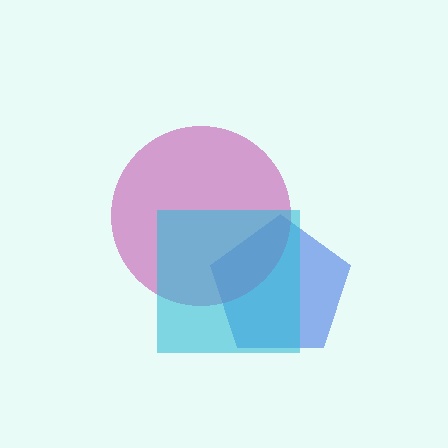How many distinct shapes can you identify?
There are 3 distinct shapes: a blue pentagon, a magenta circle, a cyan square.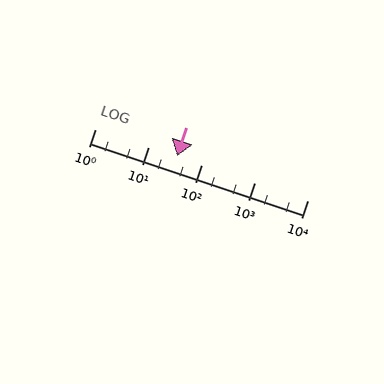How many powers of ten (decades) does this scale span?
The scale spans 4 decades, from 1 to 10000.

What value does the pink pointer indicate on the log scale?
The pointer indicates approximately 35.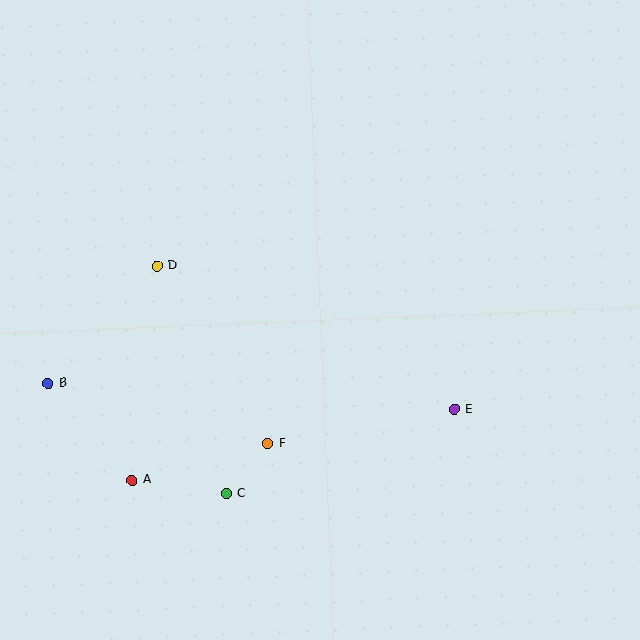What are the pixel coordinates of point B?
Point B is at (48, 383).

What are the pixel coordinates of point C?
Point C is at (226, 494).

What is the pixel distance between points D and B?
The distance between D and B is 160 pixels.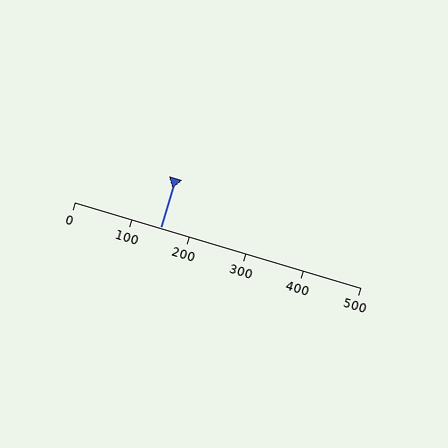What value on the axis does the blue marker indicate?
The marker indicates approximately 150.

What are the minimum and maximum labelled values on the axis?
The axis runs from 0 to 500.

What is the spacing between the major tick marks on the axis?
The major ticks are spaced 100 apart.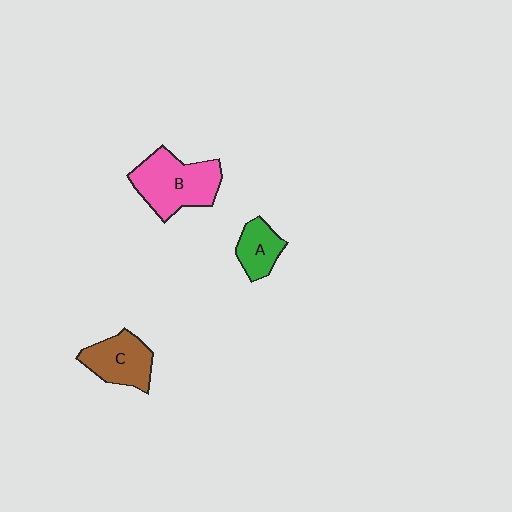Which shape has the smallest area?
Shape A (green).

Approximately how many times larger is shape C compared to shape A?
Approximately 1.5 times.